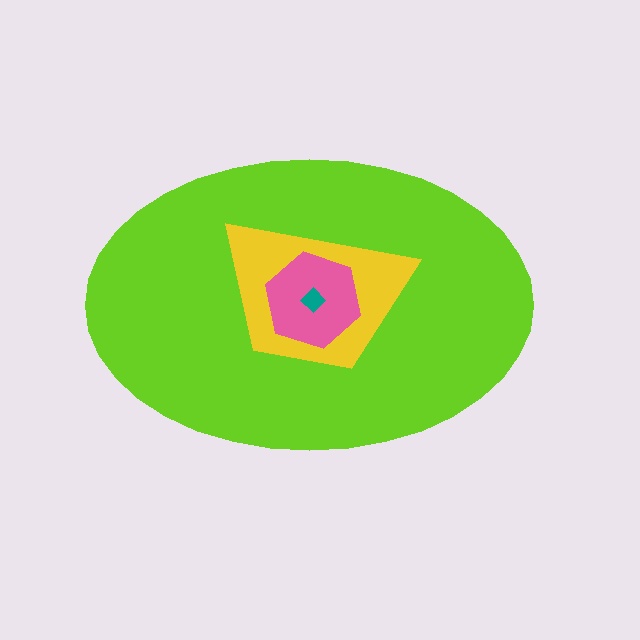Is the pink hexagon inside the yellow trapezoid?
Yes.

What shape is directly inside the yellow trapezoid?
The pink hexagon.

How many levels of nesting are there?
4.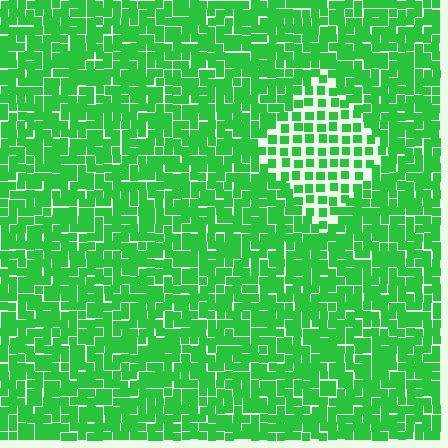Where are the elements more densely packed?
The elements are more densely packed outside the diamond boundary.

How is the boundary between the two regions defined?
The boundary is defined by a change in element density (approximately 2.0x ratio). All elements are the same color, size, and shape.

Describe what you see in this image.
The image contains small green elements arranged at two different densities. A diamond-shaped region is visible where the elements are less densely packed than the surrounding area.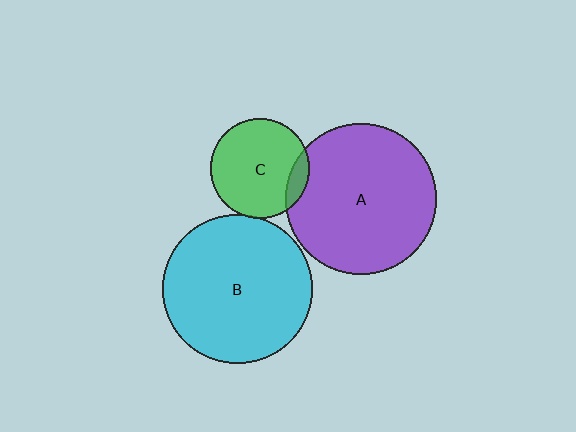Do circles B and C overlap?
Yes.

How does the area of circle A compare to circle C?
Approximately 2.3 times.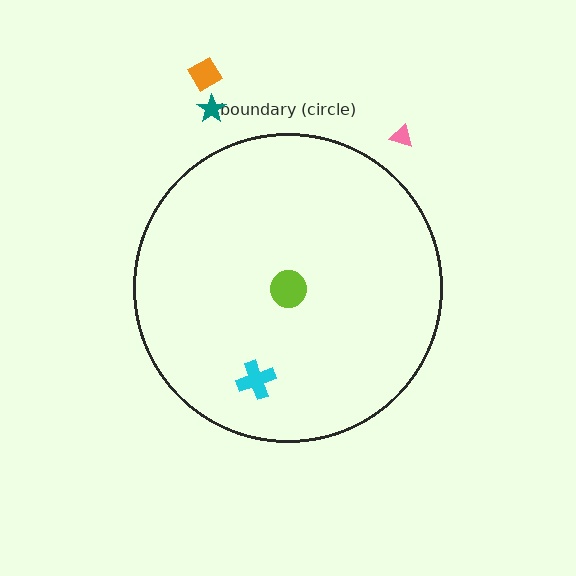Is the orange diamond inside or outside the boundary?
Outside.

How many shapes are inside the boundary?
2 inside, 3 outside.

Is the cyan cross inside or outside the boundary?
Inside.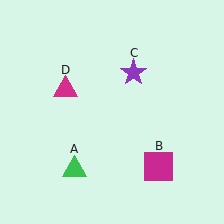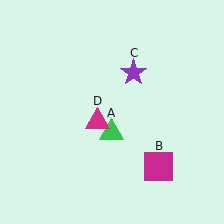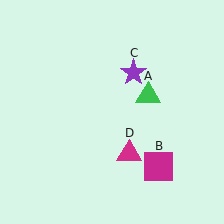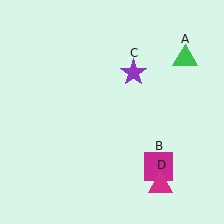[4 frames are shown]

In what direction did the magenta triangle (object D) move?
The magenta triangle (object D) moved down and to the right.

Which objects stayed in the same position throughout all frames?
Magenta square (object B) and purple star (object C) remained stationary.